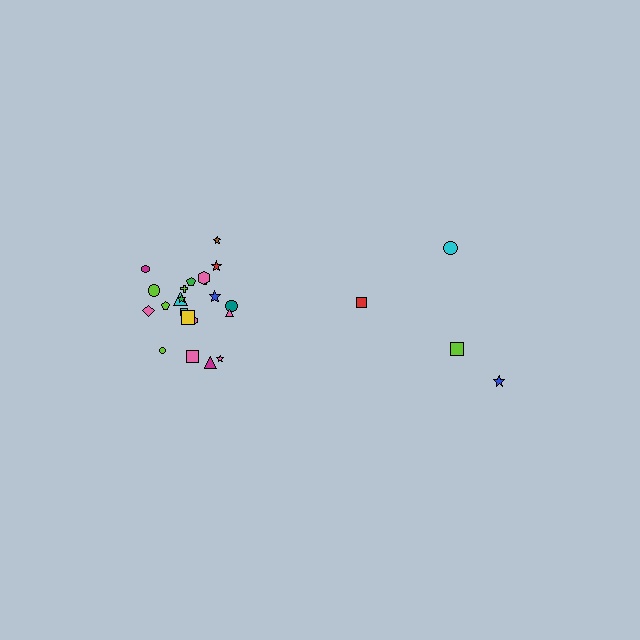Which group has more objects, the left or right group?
The left group.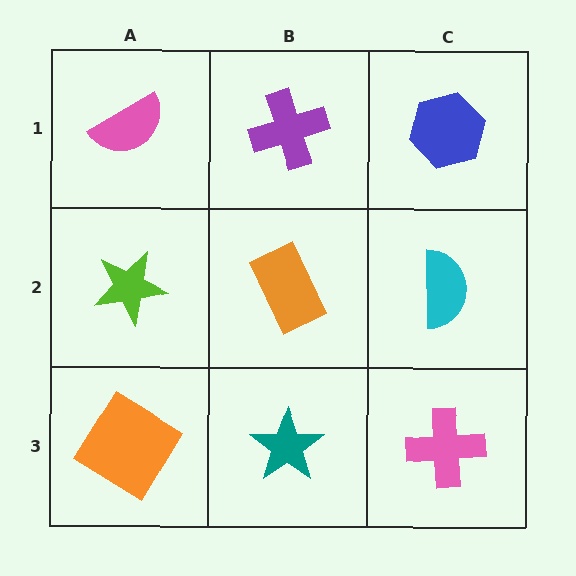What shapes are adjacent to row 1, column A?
A lime star (row 2, column A), a purple cross (row 1, column B).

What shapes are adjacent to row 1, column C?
A cyan semicircle (row 2, column C), a purple cross (row 1, column B).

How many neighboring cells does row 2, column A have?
3.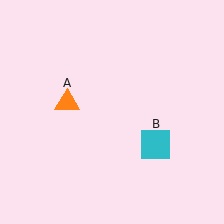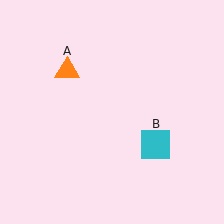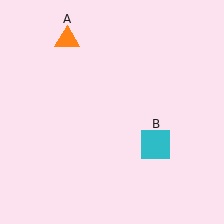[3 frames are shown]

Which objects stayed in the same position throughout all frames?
Cyan square (object B) remained stationary.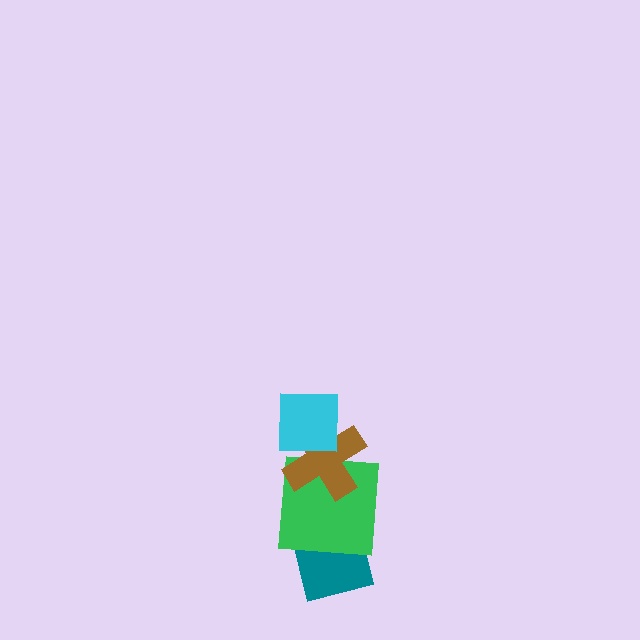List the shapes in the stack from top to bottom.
From top to bottom: the cyan square, the brown cross, the green square, the teal square.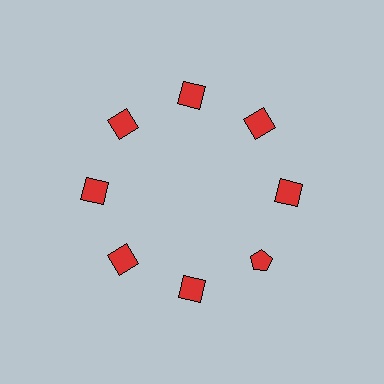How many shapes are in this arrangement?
There are 8 shapes arranged in a ring pattern.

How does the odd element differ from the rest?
It has a different shape: pentagon instead of square.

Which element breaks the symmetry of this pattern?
The red pentagon at roughly the 4 o'clock position breaks the symmetry. All other shapes are red squares.